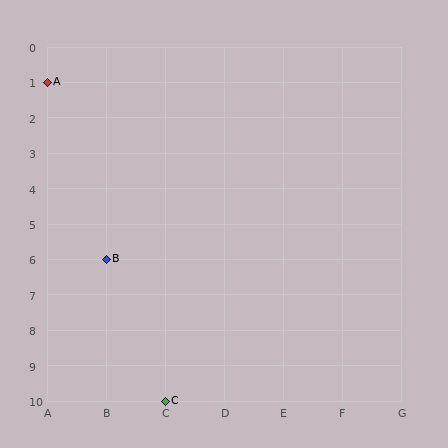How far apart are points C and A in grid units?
Points C and A are 2 columns and 9 rows apart (about 9.2 grid units diagonally).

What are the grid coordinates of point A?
Point A is at grid coordinates (A, 1).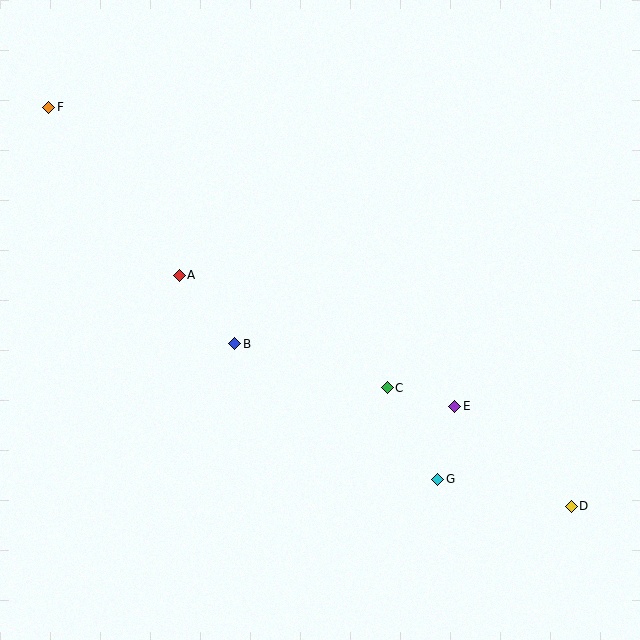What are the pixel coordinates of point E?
Point E is at (455, 406).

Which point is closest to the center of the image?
Point B at (235, 344) is closest to the center.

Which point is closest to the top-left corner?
Point F is closest to the top-left corner.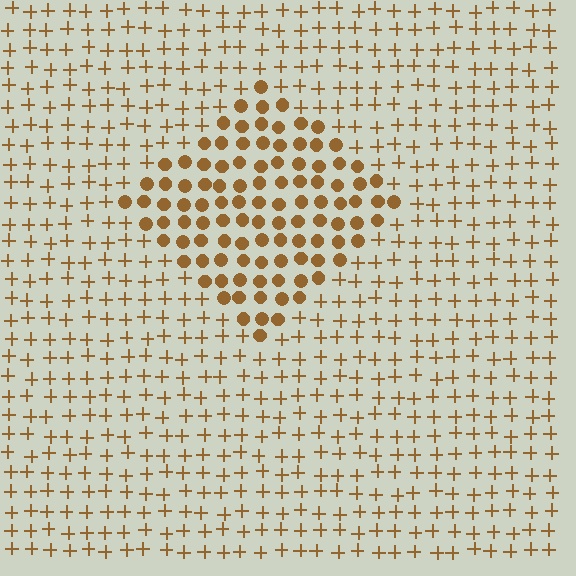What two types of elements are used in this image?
The image uses circles inside the diamond region and plus signs outside it.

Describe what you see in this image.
The image is filled with small brown elements arranged in a uniform grid. A diamond-shaped region contains circles, while the surrounding area contains plus signs. The boundary is defined purely by the change in element shape.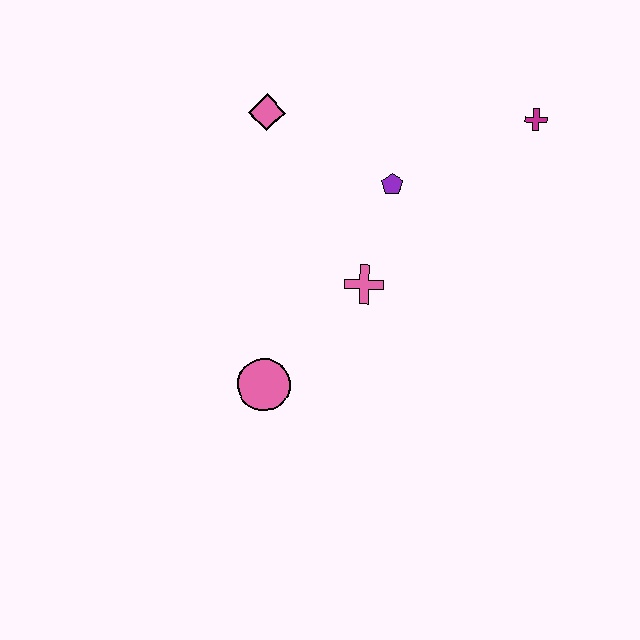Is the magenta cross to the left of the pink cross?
No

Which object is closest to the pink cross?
The purple pentagon is closest to the pink cross.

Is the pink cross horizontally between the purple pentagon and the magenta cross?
No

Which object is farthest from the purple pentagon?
The pink circle is farthest from the purple pentagon.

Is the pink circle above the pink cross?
No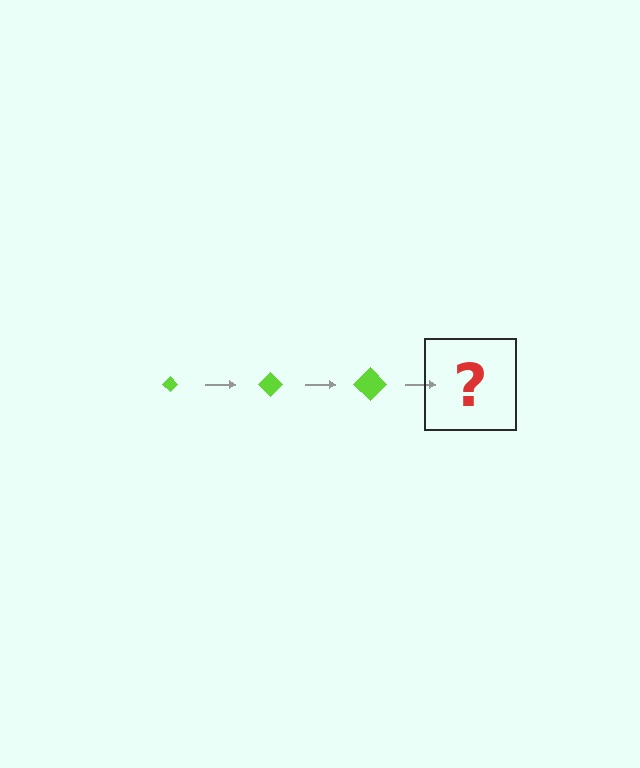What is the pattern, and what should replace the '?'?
The pattern is that the diamond gets progressively larger each step. The '?' should be a lime diamond, larger than the previous one.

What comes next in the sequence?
The next element should be a lime diamond, larger than the previous one.